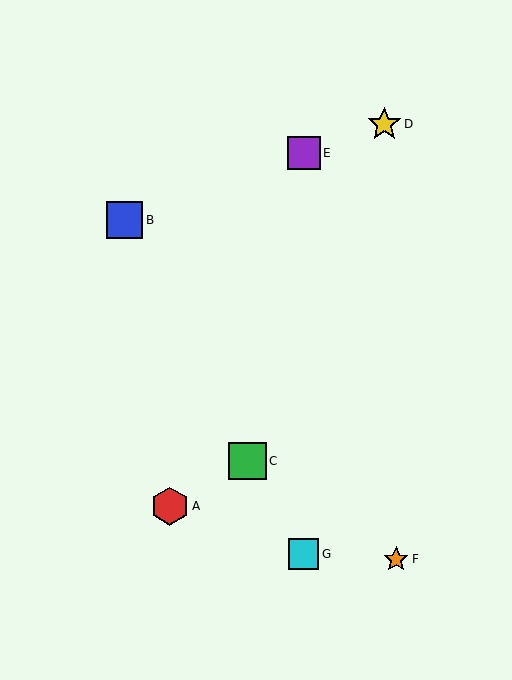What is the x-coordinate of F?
Object F is at x≈396.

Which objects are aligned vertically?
Objects E, G are aligned vertically.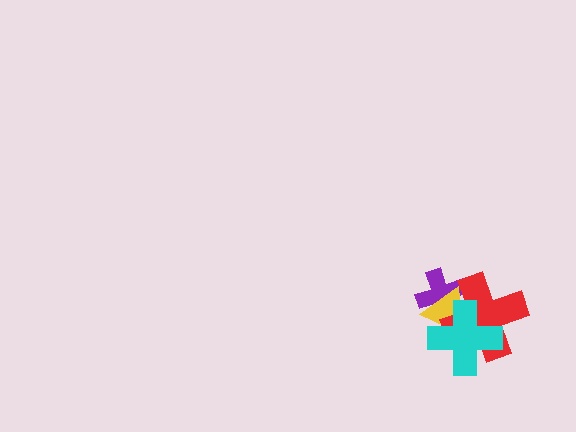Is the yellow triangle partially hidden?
Yes, it is partially covered by another shape.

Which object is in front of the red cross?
The cyan cross is in front of the red cross.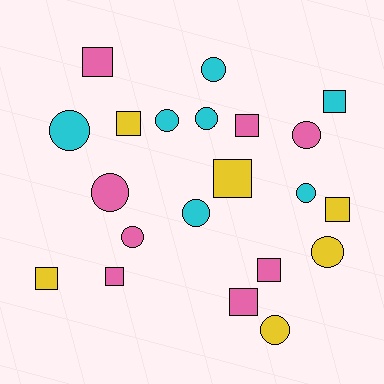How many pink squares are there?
There are 5 pink squares.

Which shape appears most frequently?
Circle, with 11 objects.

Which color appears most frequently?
Pink, with 8 objects.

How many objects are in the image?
There are 21 objects.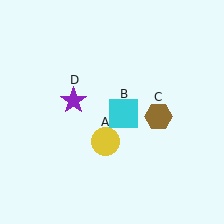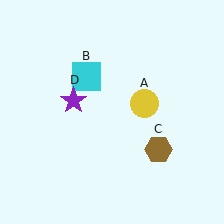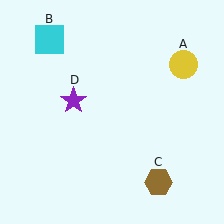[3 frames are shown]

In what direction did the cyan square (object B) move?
The cyan square (object B) moved up and to the left.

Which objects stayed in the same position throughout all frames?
Purple star (object D) remained stationary.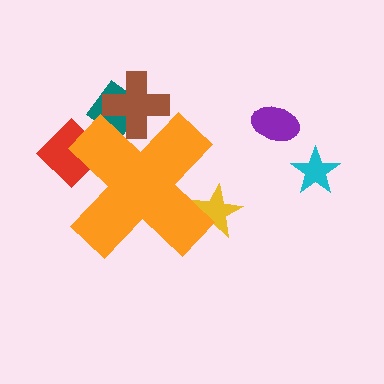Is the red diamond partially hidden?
Yes, the red diamond is partially hidden behind the orange cross.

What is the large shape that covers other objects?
An orange cross.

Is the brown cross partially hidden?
Yes, the brown cross is partially hidden behind the orange cross.